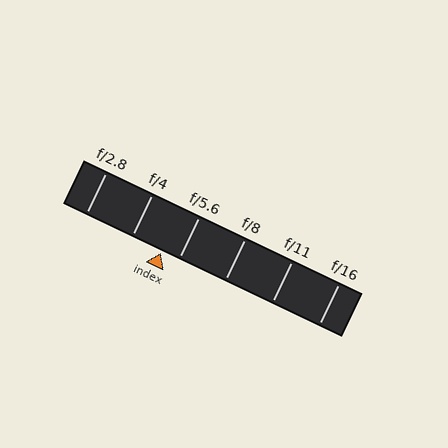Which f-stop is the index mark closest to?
The index mark is closest to f/5.6.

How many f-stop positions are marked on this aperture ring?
There are 6 f-stop positions marked.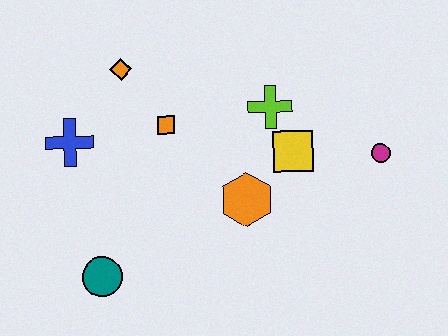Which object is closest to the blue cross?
The orange diamond is closest to the blue cross.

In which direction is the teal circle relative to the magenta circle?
The teal circle is to the left of the magenta circle.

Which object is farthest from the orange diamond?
The magenta circle is farthest from the orange diamond.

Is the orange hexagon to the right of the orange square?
Yes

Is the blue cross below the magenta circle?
No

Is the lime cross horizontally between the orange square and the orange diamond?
No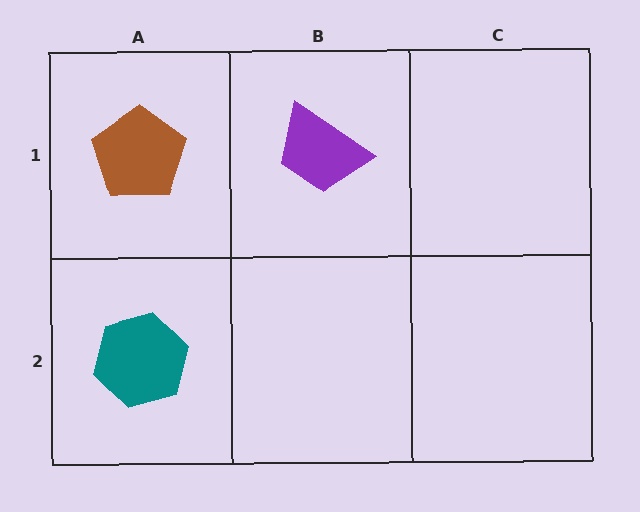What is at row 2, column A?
A teal hexagon.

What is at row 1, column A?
A brown pentagon.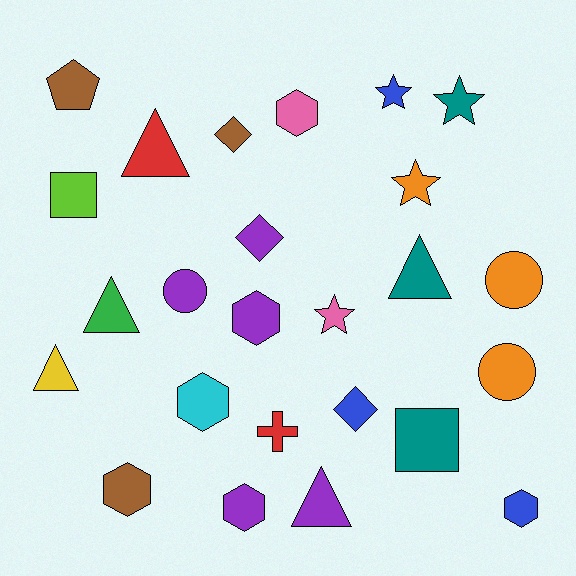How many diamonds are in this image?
There are 3 diamonds.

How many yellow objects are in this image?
There is 1 yellow object.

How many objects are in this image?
There are 25 objects.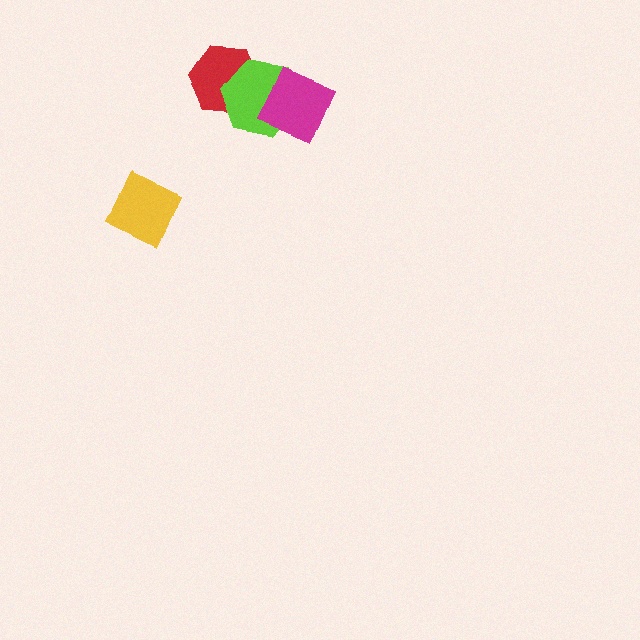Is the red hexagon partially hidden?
Yes, it is partially covered by another shape.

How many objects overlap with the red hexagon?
1 object overlaps with the red hexagon.